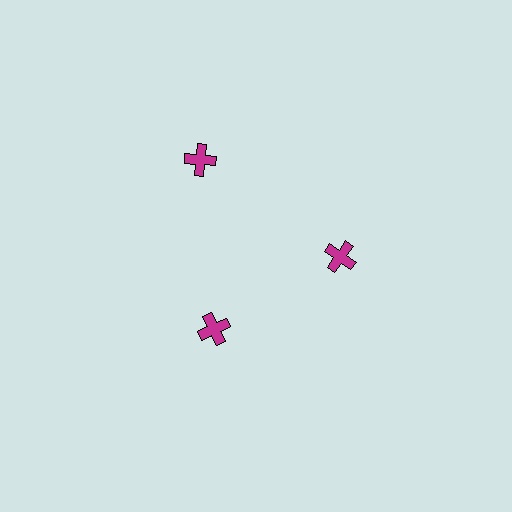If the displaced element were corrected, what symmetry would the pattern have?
It would have 3-fold rotational symmetry — the pattern would map onto itself every 120 degrees.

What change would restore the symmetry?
The symmetry would be restored by moving it inward, back onto the ring so that all 3 crosses sit at equal angles and equal distance from the center.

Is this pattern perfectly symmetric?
No. The 3 magenta crosses are arranged in a ring, but one element near the 11 o'clock position is pushed outward from the center, breaking the 3-fold rotational symmetry.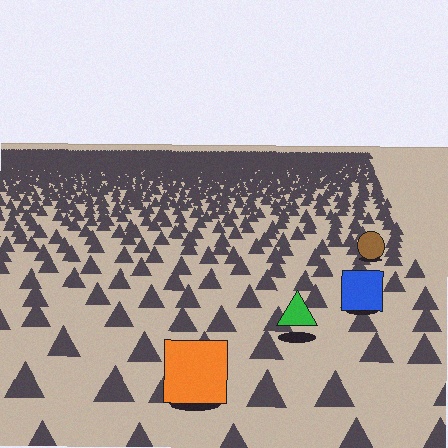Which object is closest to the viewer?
The orange square is closest. The texture marks near it are larger and more spread out.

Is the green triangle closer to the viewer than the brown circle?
Yes. The green triangle is closer — you can tell from the texture gradient: the ground texture is coarser near it.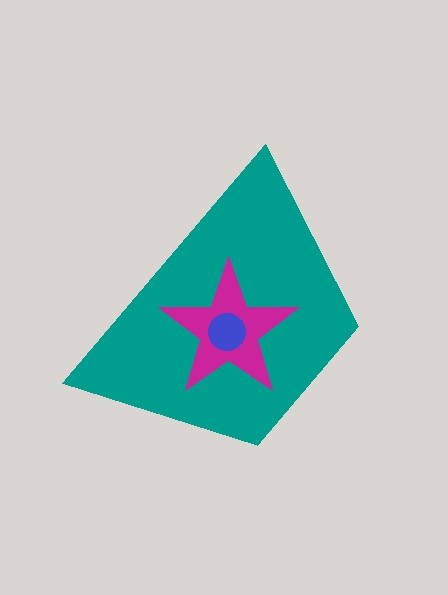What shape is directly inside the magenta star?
The blue circle.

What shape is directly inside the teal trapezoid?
The magenta star.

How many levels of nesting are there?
3.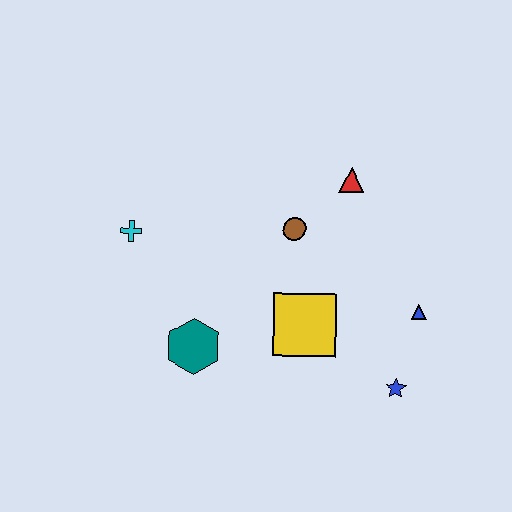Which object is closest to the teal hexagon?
The yellow square is closest to the teal hexagon.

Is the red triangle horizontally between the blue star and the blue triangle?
No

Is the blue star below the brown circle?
Yes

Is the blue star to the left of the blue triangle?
Yes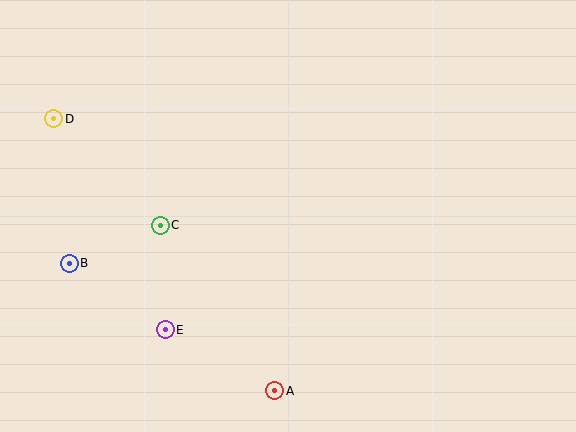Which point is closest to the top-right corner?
Point C is closest to the top-right corner.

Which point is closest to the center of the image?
Point C at (160, 225) is closest to the center.